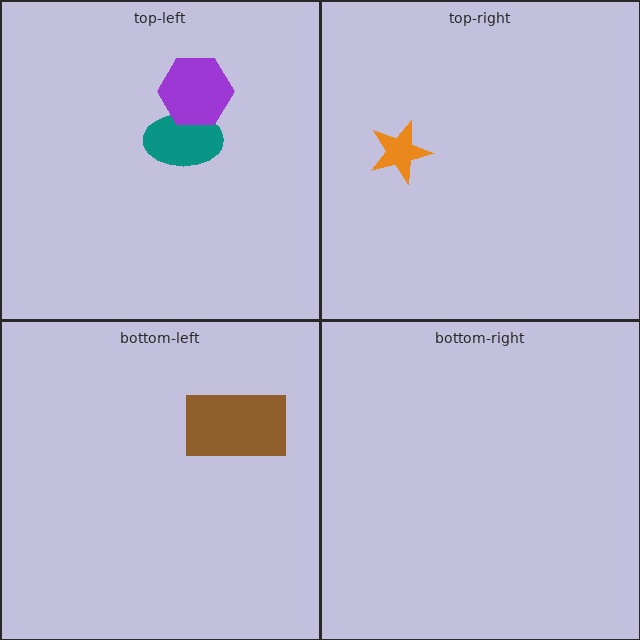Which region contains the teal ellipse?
The top-left region.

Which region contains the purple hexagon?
The top-left region.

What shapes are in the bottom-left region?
The brown rectangle.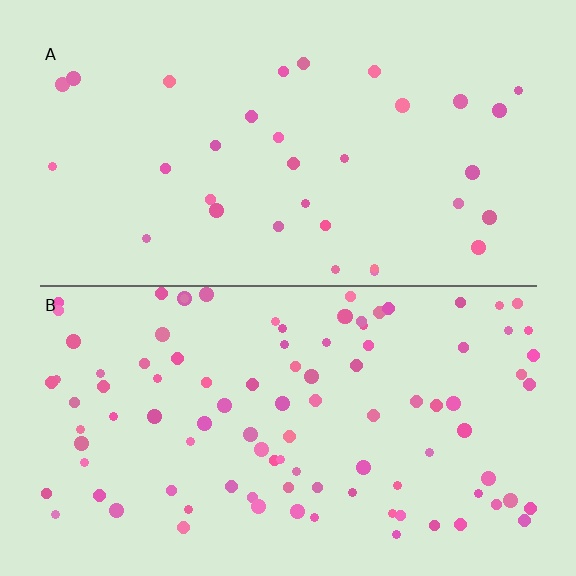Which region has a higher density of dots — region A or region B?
B (the bottom).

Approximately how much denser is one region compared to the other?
Approximately 3.0× — region B over region A.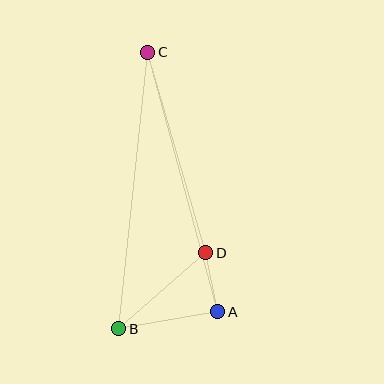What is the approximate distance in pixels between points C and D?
The distance between C and D is approximately 209 pixels.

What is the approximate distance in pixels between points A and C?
The distance between A and C is approximately 269 pixels.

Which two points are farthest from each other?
Points B and C are farthest from each other.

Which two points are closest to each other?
Points A and D are closest to each other.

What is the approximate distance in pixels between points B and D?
The distance between B and D is approximately 115 pixels.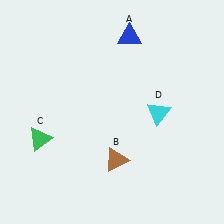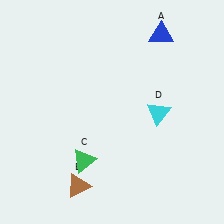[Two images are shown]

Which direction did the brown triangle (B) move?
The brown triangle (B) moved left.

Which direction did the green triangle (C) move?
The green triangle (C) moved right.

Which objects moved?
The objects that moved are: the blue triangle (A), the brown triangle (B), the green triangle (C).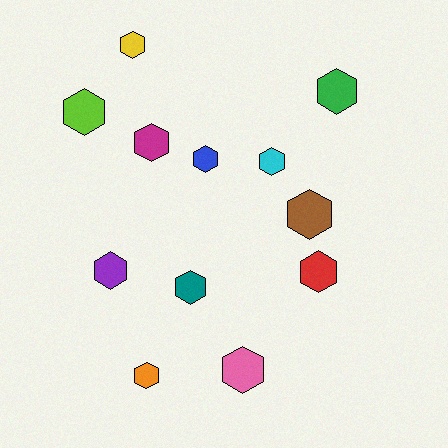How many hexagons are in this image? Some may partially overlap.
There are 12 hexagons.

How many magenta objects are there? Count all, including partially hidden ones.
There is 1 magenta object.